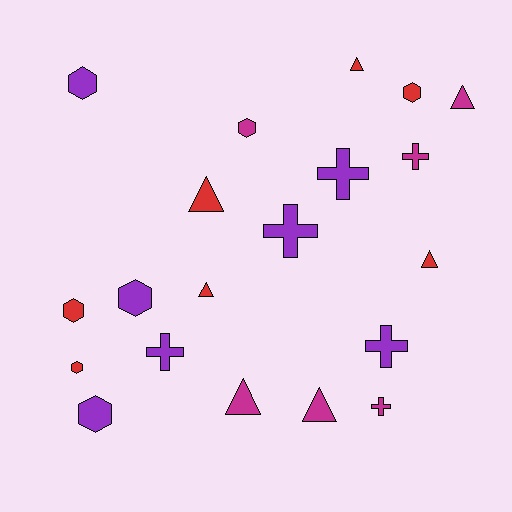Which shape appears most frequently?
Triangle, with 7 objects.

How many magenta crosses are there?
There are 2 magenta crosses.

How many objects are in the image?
There are 20 objects.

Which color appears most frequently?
Red, with 7 objects.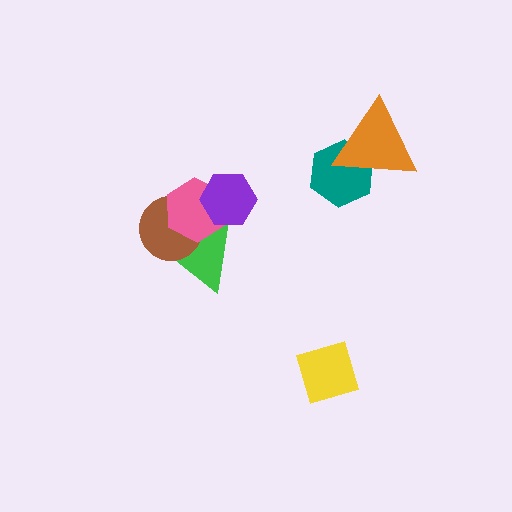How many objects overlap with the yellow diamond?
0 objects overlap with the yellow diamond.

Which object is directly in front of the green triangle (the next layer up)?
The brown circle is directly in front of the green triangle.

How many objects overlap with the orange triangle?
1 object overlaps with the orange triangle.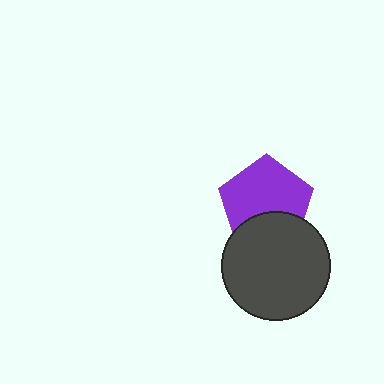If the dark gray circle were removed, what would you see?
You would see the complete purple pentagon.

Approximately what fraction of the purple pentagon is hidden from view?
Roughly 32% of the purple pentagon is hidden behind the dark gray circle.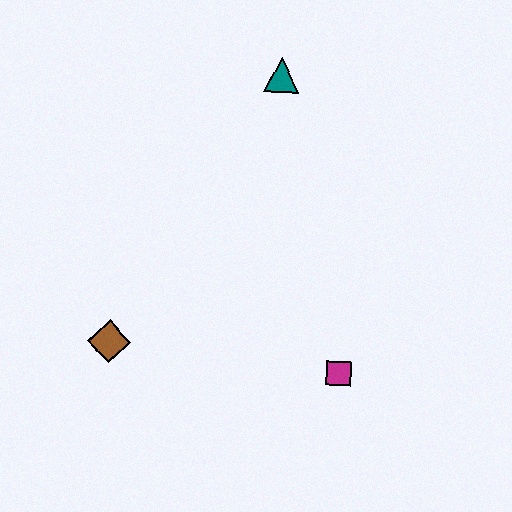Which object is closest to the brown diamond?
The magenta square is closest to the brown diamond.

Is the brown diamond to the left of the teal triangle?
Yes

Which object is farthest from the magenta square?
The teal triangle is farthest from the magenta square.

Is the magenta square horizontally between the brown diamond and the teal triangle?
No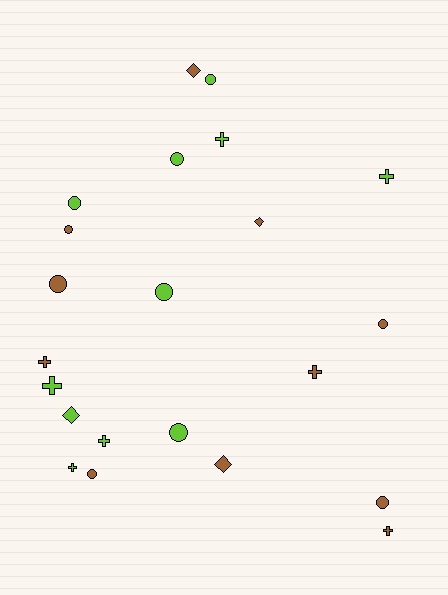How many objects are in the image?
There are 22 objects.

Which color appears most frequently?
Brown, with 11 objects.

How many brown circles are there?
There are 5 brown circles.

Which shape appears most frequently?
Circle, with 10 objects.